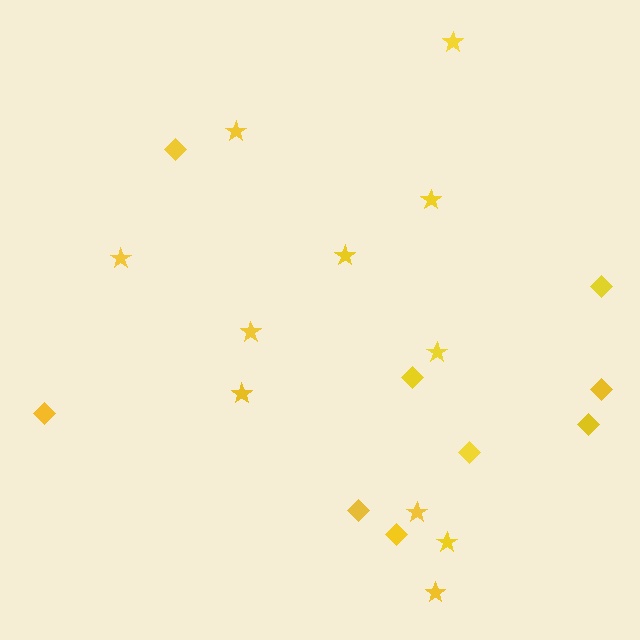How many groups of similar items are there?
There are 2 groups: one group of stars (11) and one group of diamonds (9).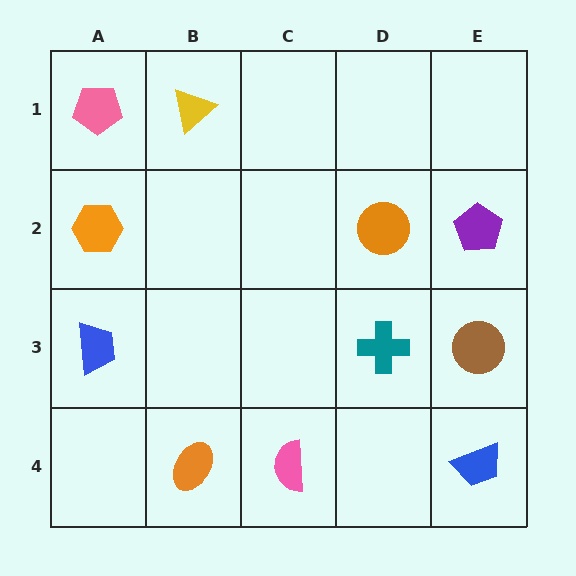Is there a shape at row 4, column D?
No, that cell is empty.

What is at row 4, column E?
A blue trapezoid.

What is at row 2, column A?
An orange hexagon.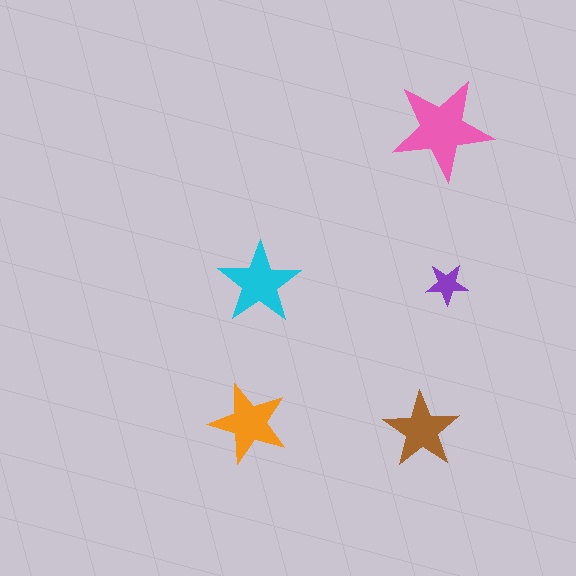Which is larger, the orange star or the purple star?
The orange one.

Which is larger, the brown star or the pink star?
The pink one.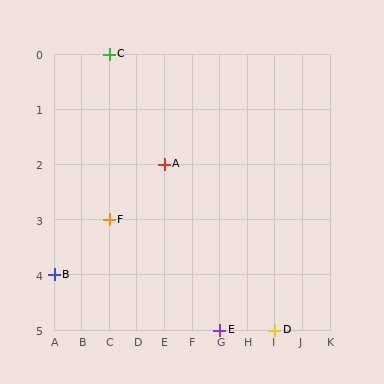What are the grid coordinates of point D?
Point D is at grid coordinates (I, 5).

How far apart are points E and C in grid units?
Points E and C are 4 columns and 5 rows apart (about 6.4 grid units diagonally).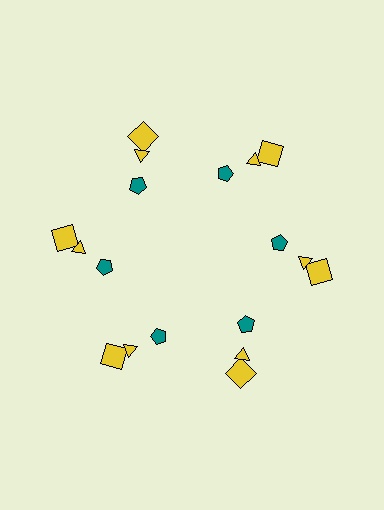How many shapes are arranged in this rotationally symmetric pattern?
There are 18 shapes, arranged in 6 groups of 3.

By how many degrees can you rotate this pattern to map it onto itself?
The pattern maps onto itself every 60 degrees of rotation.